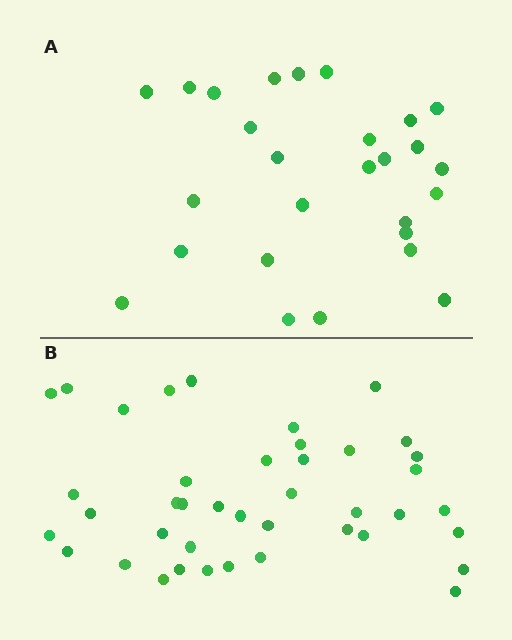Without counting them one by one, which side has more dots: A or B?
Region B (the bottom region) has more dots.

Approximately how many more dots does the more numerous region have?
Region B has approximately 15 more dots than region A.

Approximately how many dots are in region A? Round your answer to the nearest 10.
About 30 dots. (The exact count is 27, which rounds to 30.)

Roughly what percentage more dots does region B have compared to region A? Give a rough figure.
About 50% more.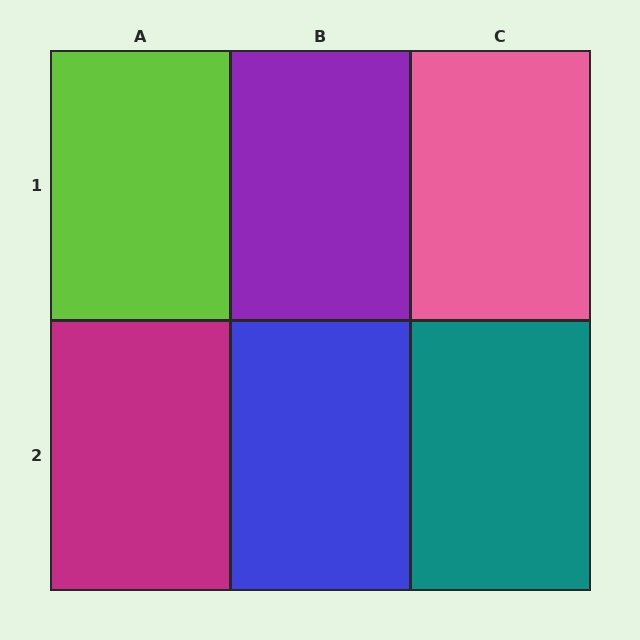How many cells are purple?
1 cell is purple.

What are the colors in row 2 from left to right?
Magenta, blue, teal.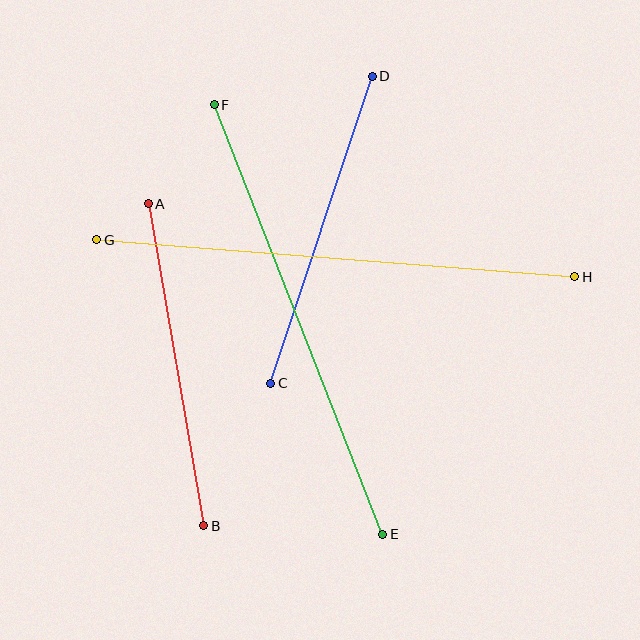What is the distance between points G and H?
The distance is approximately 480 pixels.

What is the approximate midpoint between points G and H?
The midpoint is at approximately (336, 258) pixels.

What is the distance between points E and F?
The distance is approximately 462 pixels.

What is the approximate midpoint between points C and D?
The midpoint is at approximately (322, 230) pixels.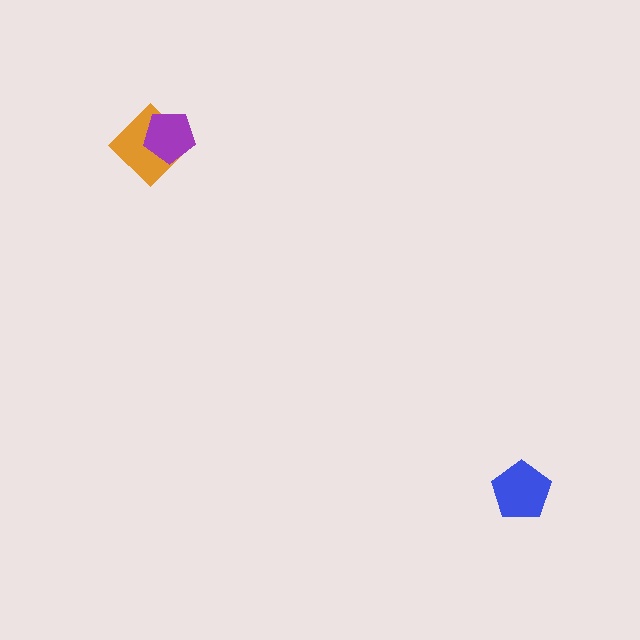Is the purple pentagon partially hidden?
No, no other shape covers it.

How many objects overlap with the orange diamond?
1 object overlaps with the orange diamond.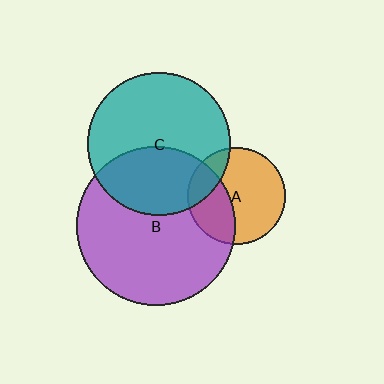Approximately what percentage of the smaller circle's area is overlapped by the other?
Approximately 20%.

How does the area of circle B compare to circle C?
Approximately 1.2 times.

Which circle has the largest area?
Circle B (purple).